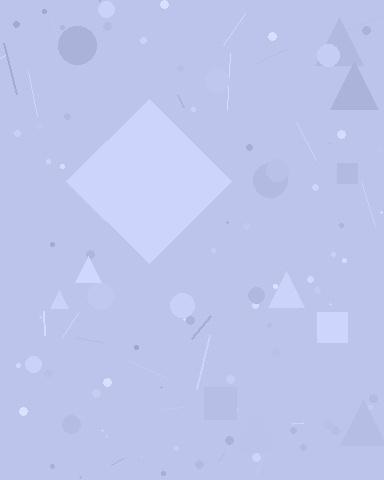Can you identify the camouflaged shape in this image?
The camouflaged shape is a diamond.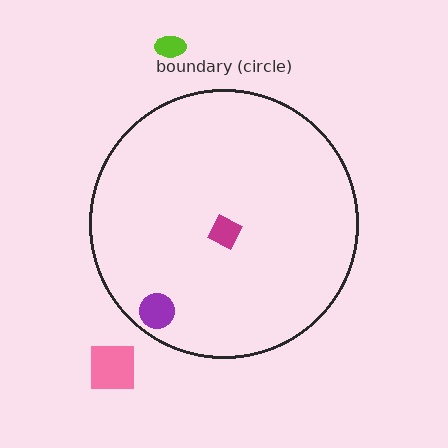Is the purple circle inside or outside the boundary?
Inside.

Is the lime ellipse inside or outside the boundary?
Outside.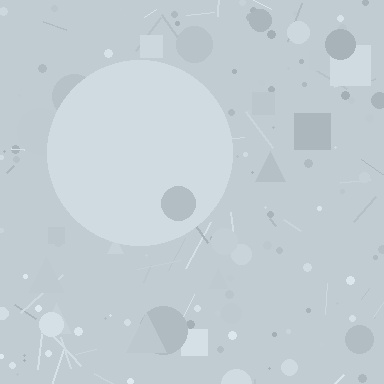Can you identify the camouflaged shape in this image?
The camouflaged shape is a circle.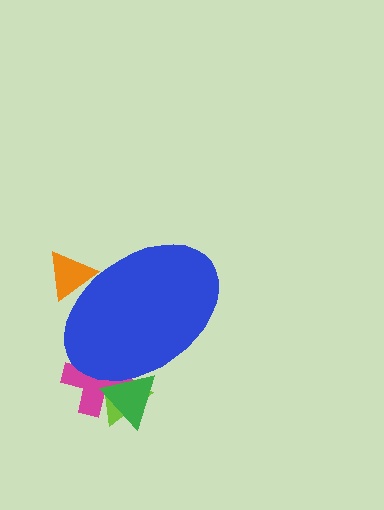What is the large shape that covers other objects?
A blue ellipse.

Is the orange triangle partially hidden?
Yes, the orange triangle is partially hidden behind the blue ellipse.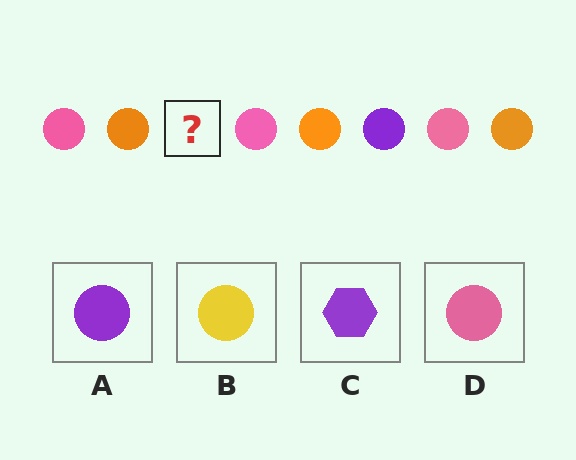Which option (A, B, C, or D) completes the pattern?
A.